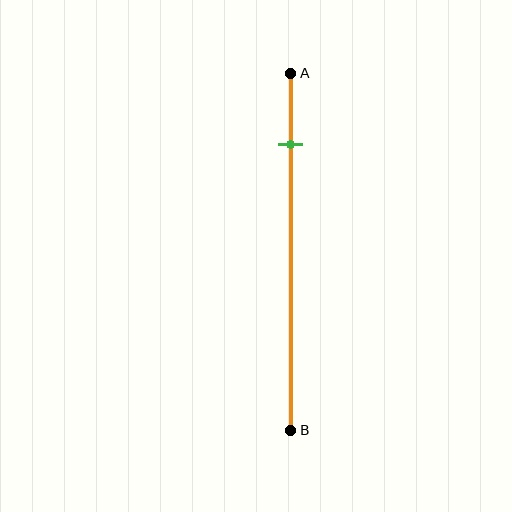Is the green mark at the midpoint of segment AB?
No, the mark is at about 20% from A, not at the 50% midpoint.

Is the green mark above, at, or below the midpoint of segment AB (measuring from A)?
The green mark is above the midpoint of segment AB.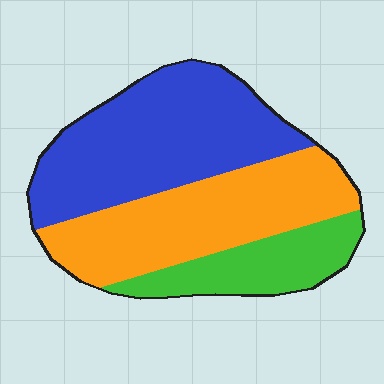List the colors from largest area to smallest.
From largest to smallest: blue, orange, green.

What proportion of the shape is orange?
Orange takes up about three eighths (3/8) of the shape.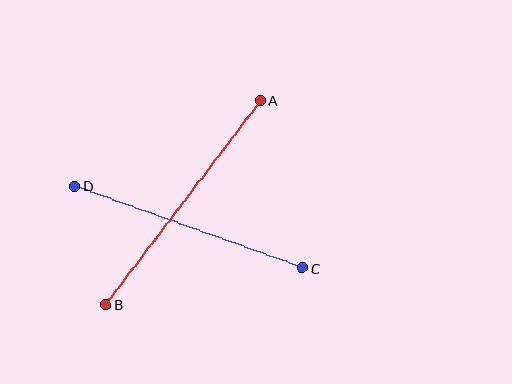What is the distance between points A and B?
The distance is approximately 256 pixels.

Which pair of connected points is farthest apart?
Points A and B are farthest apart.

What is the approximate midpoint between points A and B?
The midpoint is at approximately (183, 202) pixels.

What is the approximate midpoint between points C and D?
The midpoint is at approximately (189, 227) pixels.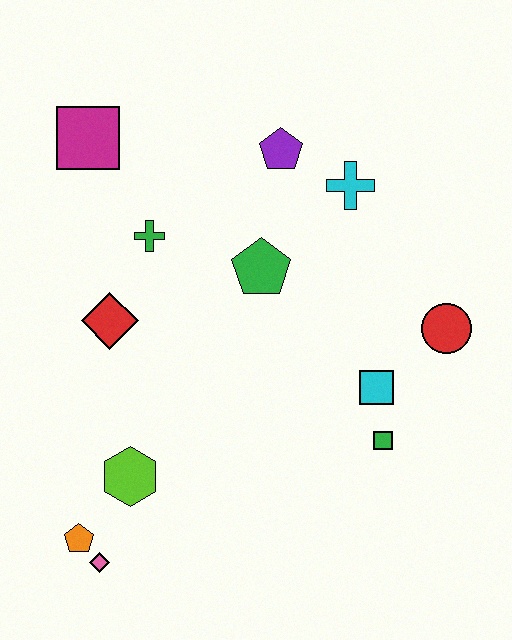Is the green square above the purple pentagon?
No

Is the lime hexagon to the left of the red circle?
Yes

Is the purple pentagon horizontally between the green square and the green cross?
Yes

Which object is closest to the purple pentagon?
The cyan cross is closest to the purple pentagon.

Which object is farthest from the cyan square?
The magenta square is farthest from the cyan square.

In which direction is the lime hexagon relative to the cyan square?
The lime hexagon is to the left of the cyan square.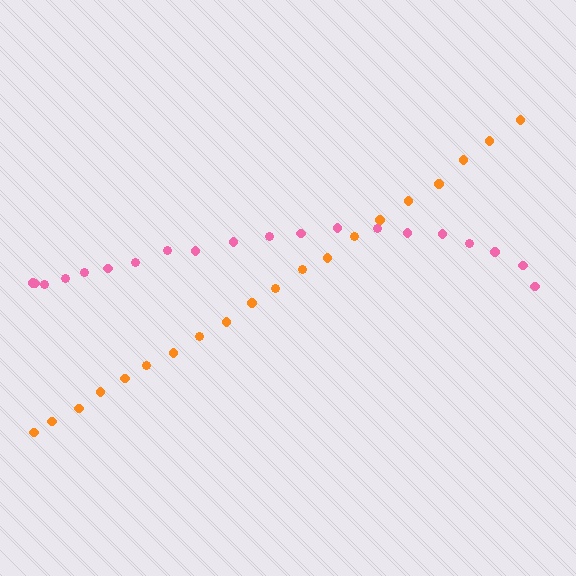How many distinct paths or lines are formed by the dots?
There are 2 distinct paths.